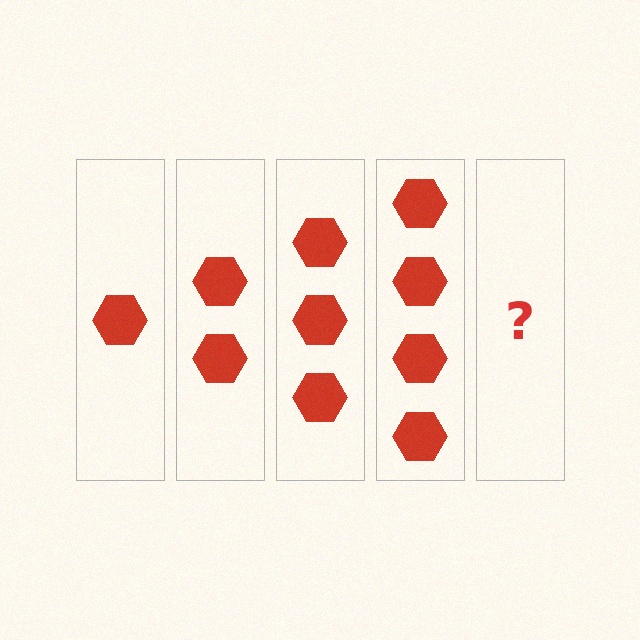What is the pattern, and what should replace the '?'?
The pattern is that each step adds one more hexagon. The '?' should be 5 hexagons.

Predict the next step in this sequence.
The next step is 5 hexagons.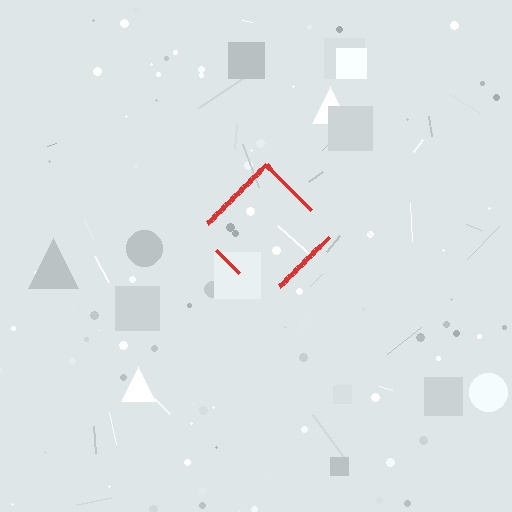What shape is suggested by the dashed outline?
The dashed outline suggests a diamond.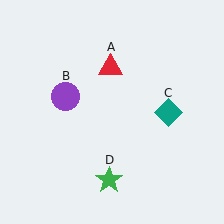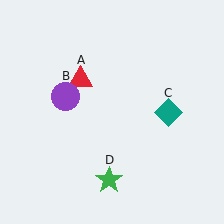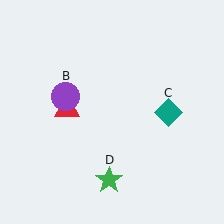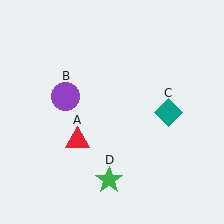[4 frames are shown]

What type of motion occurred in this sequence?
The red triangle (object A) rotated counterclockwise around the center of the scene.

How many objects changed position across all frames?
1 object changed position: red triangle (object A).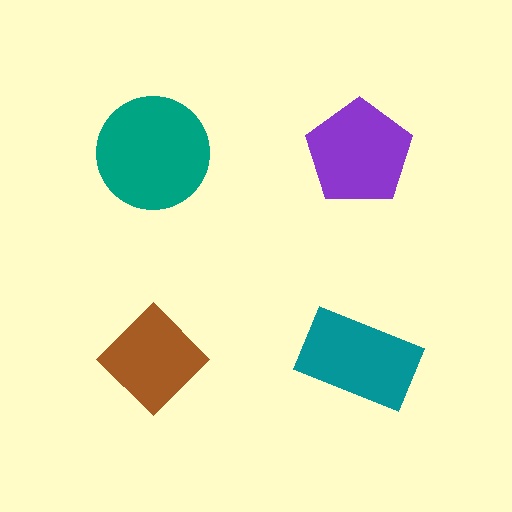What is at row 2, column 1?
A brown diamond.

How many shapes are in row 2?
2 shapes.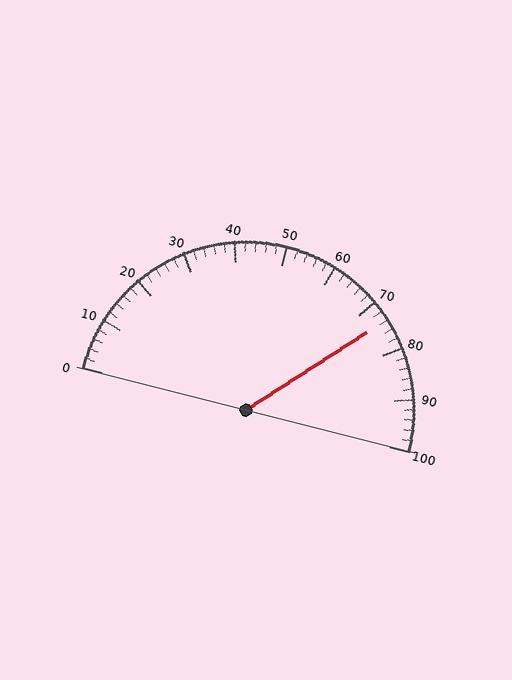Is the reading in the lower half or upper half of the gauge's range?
The reading is in the upper half of the range (0 to 100).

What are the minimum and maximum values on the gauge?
The gauge ranges from 0 to 100.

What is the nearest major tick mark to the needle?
The nearest major tick mark is 70.